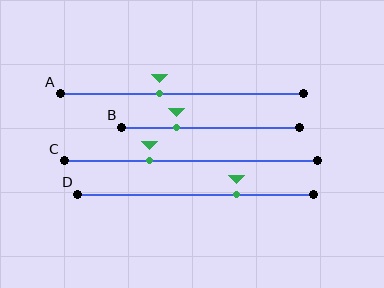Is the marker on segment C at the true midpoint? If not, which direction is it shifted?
No, the marker on segment C is shifted to the left by about 16% of the segment length.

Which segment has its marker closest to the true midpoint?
Segment A has its marker closest to the true midpoint.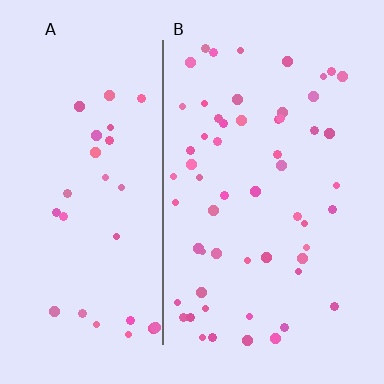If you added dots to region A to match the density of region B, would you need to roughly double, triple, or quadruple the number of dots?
Approximately double.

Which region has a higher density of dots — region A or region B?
B (the right).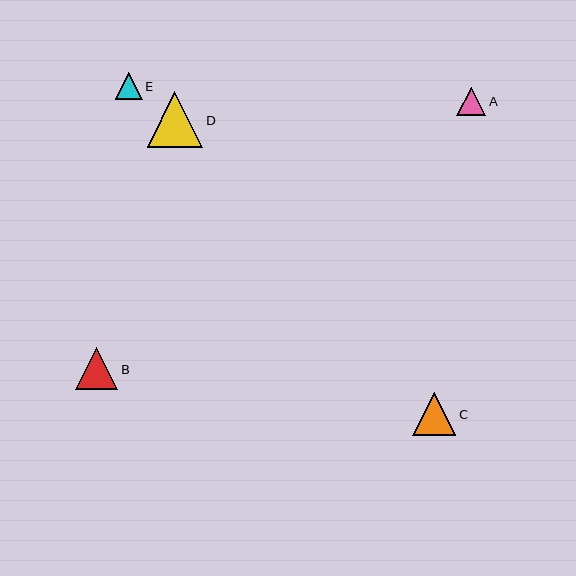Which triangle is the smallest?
Triangle E is the smallest with a size of approximately 27 pixels.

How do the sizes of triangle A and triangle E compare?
Triangle A and triangle E are approximately the same size.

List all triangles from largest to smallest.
From largest to smallest: D, C, B, A, E.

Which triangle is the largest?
Triangle D is the largest with a size of approximately 56 pixels.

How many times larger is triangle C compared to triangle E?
Triangle C is approximately 1.6 times the size of triangle E.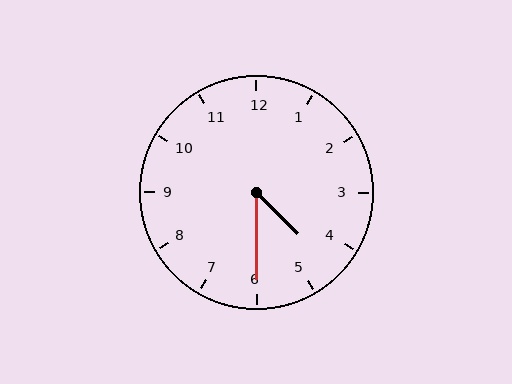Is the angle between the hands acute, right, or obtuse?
It is acute.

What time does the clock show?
4:30.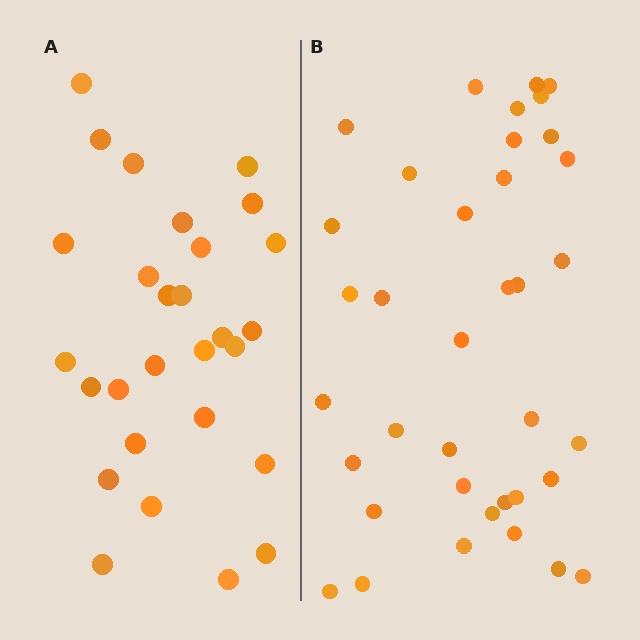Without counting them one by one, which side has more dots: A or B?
Region B (the right region) has more dots.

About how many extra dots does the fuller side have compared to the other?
Region B has roughly 8 or so more dots than region A.